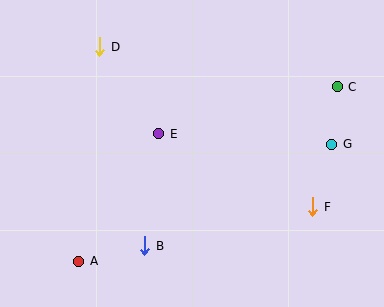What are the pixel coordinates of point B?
Point B is at (145, 246).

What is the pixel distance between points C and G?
The distance between C and G is 58 pixels.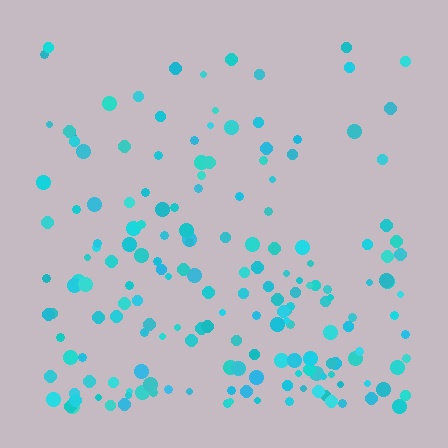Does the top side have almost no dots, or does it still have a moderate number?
Still a moderate number, just noticeably fewer than the bottom.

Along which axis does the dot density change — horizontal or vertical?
Vertical.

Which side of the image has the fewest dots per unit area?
The top.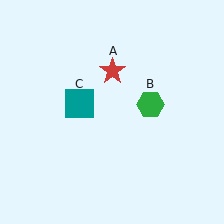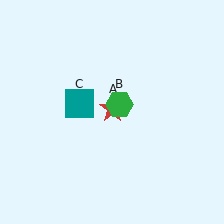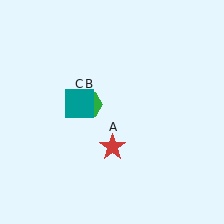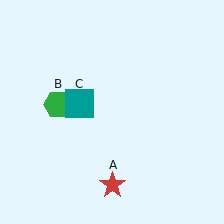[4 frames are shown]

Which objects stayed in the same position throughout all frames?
Teal square (object C) remained stationary.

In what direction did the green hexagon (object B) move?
The green hexagon (object B) moved left.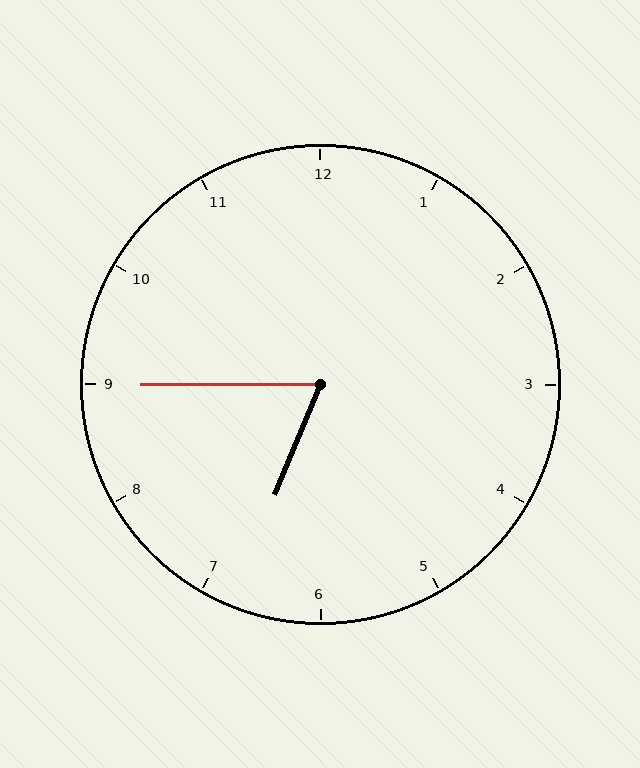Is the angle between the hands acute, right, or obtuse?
It is acute.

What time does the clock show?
6:45.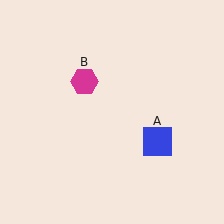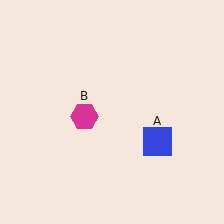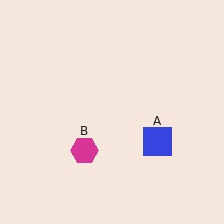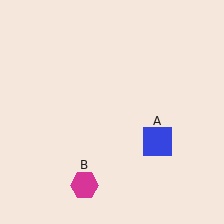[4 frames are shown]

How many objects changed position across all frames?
1 object changed position: magenta hexagon (object B).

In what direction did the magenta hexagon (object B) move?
The magenta hexagon (object B) moved down.